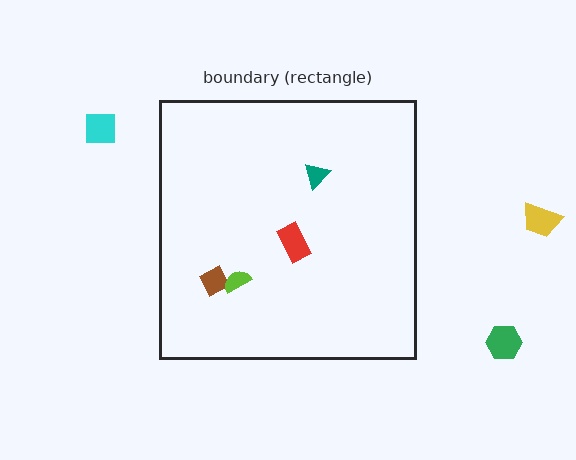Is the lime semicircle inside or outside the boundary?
Inside.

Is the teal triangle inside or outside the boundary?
Inside.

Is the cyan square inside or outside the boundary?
Outside.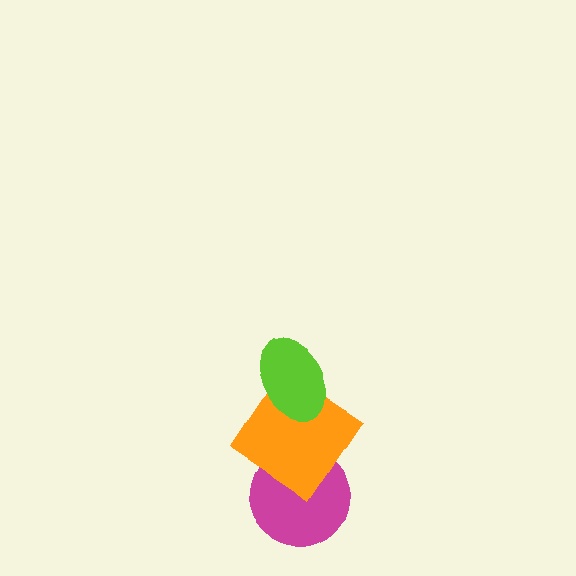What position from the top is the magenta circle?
The magenta circle is 3rd from the top.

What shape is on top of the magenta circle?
The orange diamond is on top of the magenta circle.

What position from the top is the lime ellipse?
The lime ellipse is 1st from the top.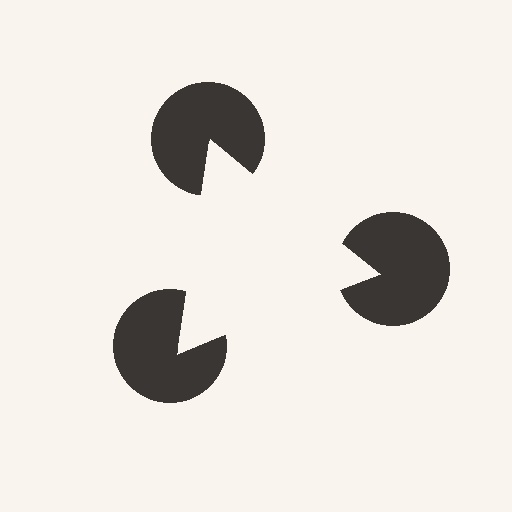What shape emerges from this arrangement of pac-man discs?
An illusory triangle — its edges are inferred from the aligned wedge cuts in the pac-man discs, not physically drawn.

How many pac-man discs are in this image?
There are 3 — one at each vertex of the illusory triangle.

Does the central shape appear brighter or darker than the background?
It typically appears slightly brighter than the background, even though no actual brightness change is drawn.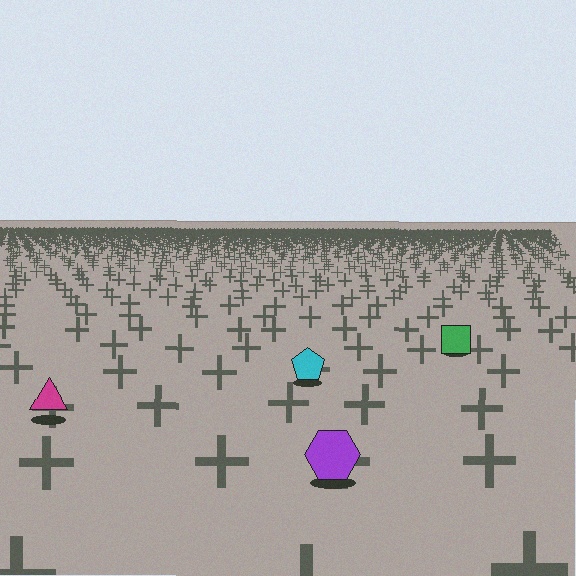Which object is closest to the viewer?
The purple hexagon is closest. The texture marks near it are larger and more spread out.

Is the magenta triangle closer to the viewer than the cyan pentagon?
Yes. The magenta triangle is closer — you can tell from the texture gradient: the ground texture is coarser near it.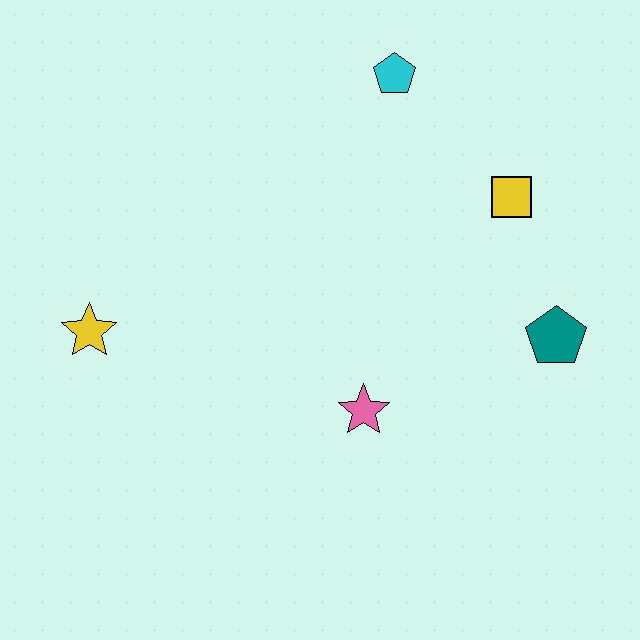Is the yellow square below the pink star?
No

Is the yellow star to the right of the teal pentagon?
No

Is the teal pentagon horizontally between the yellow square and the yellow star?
No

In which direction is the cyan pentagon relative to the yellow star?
The cyan pentagon is to the right of the yellow star.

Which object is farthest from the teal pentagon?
The yellow star is farthest from the teal pentagon.